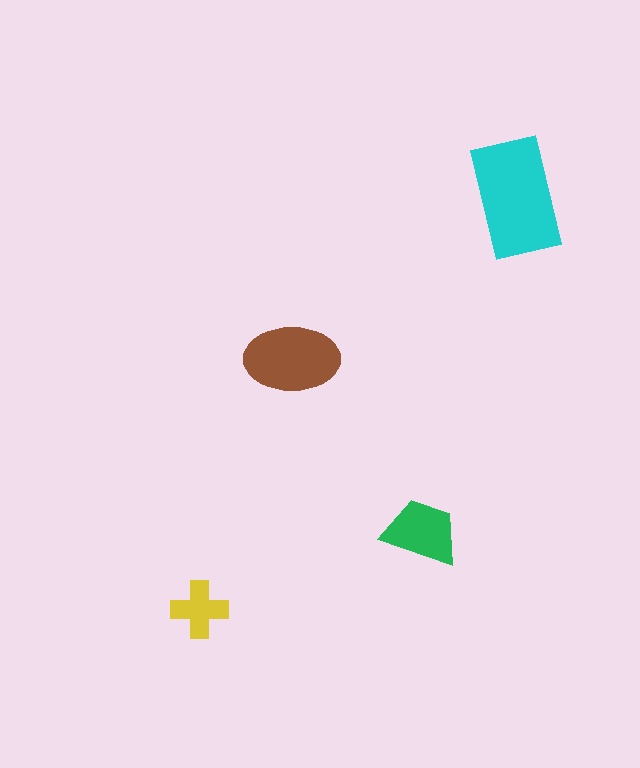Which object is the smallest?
The yellow cross.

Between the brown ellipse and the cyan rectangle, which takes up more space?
The cyan rectangle.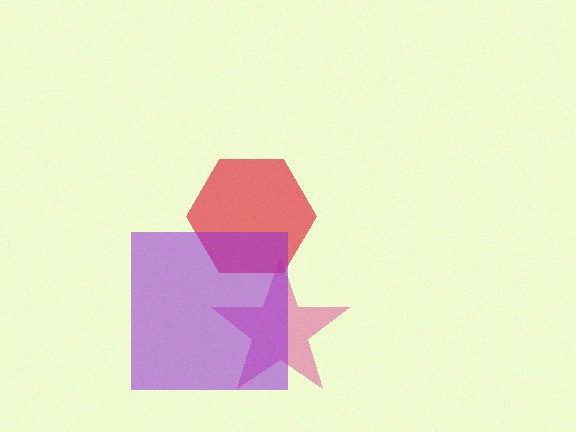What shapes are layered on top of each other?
The layered shapes are: a magenta star, a red hexagon, a purple square.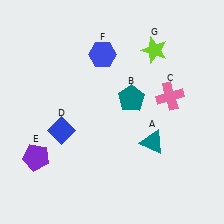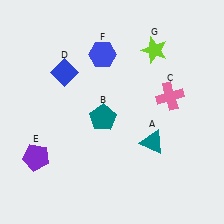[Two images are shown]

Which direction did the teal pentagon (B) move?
The teal pentagon (B) moved left.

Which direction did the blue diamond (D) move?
The blue diamond (D) moved up.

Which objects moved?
The objects that moved are: the teal pentagon (B), the blue diamond (D).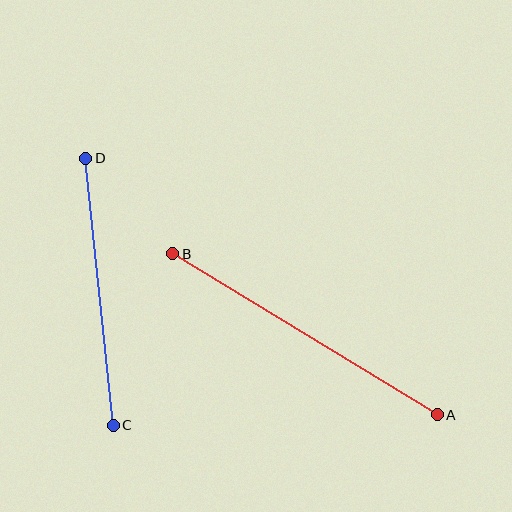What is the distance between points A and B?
The distance is approximately 310 pixels.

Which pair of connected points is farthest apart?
Points A and B are farthest apart.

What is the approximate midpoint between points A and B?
The midpoint is at approximately (305, 334) pixels.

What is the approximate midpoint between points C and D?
The midpoint is at approximately (99, 292) pixels.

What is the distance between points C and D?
The distance is approximately 268 pixels.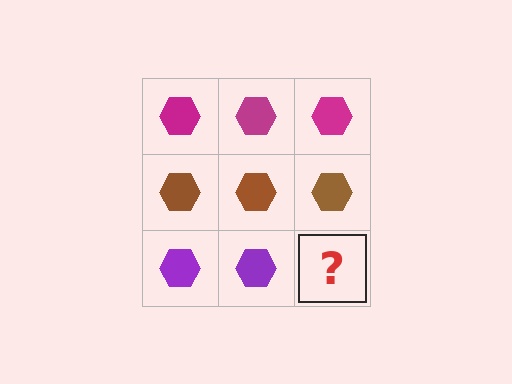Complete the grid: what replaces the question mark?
The question mark should be replaced with a purple hexagon.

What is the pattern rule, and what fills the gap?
The rule is that each row has a consistent color. The gap should be filled with a purple hexagon.